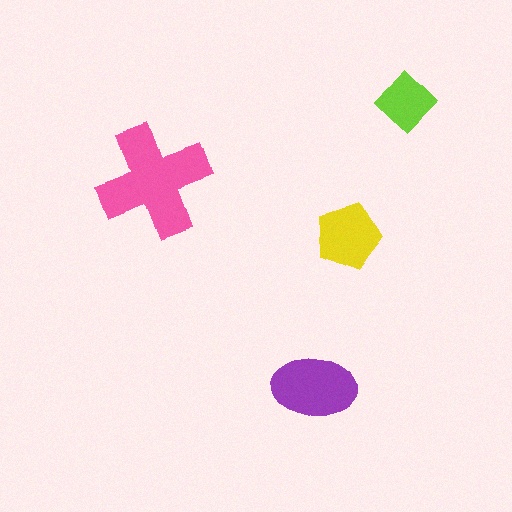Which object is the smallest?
The lime diamond.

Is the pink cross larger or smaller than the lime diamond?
Larger.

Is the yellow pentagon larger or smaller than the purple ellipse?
Smaller.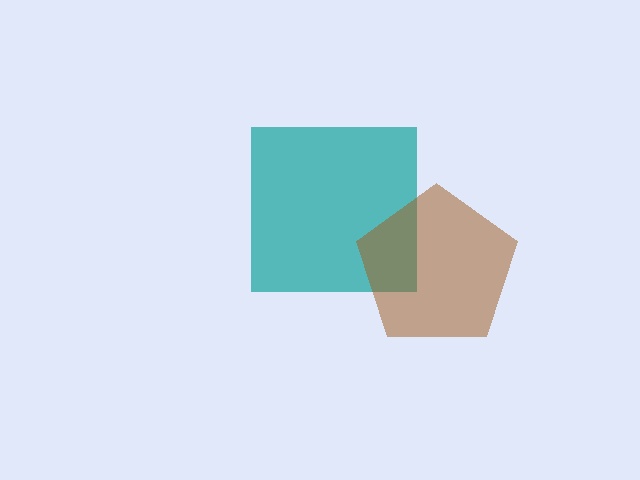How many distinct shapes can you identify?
There are 2 distinct shapes: a teal square, a brown pentagon.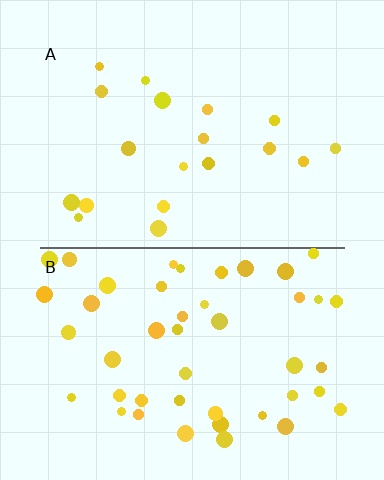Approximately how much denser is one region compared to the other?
Approximately 2.4× — region B over region A.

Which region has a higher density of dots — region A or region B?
B (the bottom).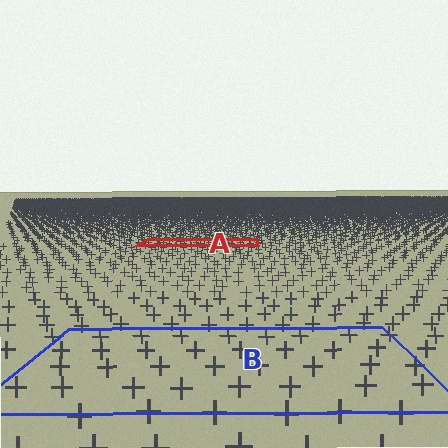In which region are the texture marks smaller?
The texture marks are smaller in region A, because it is farther away.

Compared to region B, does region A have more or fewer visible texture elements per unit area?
Region A has more texture elements per unit area — they are packed more densely because it is farther away.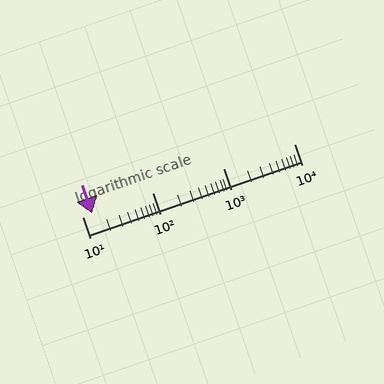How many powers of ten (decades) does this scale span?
The scale spans 3 decades, from 10 to 10000.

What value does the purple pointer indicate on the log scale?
The pointer indicates approximately 14.